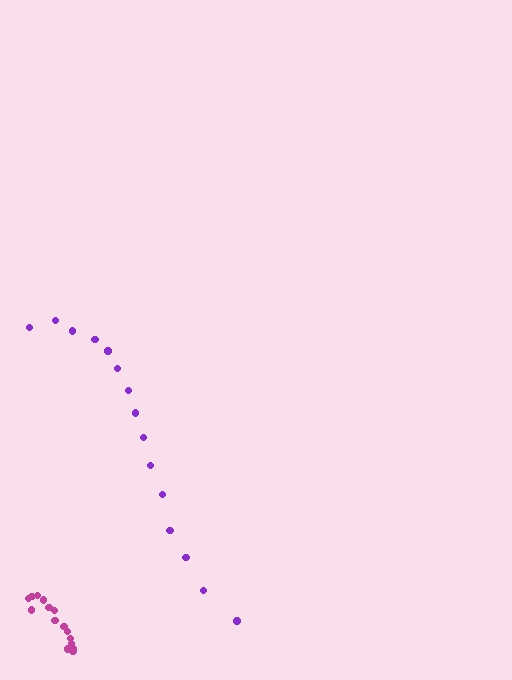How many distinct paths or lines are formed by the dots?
There are 2 distinct paths.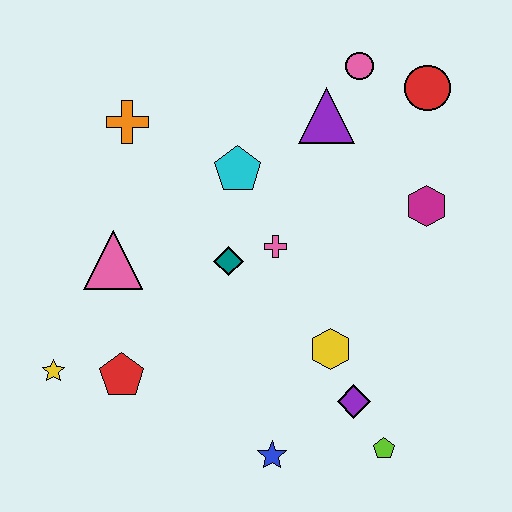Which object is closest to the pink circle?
The purple triangle is closest to the pink circle.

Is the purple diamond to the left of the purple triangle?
No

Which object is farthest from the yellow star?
The red circle is farthest from the yellow star.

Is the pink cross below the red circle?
Yes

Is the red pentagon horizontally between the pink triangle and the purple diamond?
Yes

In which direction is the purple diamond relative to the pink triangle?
The purple diamond is to the right of the pink triangle.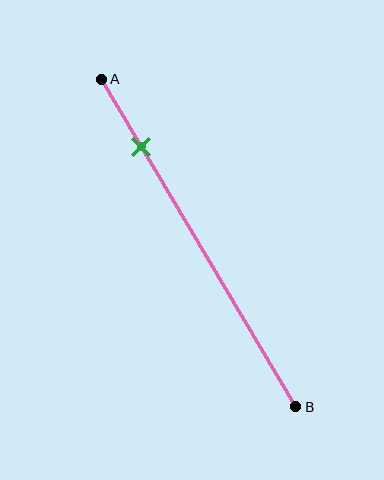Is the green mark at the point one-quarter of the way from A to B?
No, the mark is at about 20% from A, not at the 25% one-quarter point.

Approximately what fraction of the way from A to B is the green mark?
The green mark is approximately 20% of the way from A to B.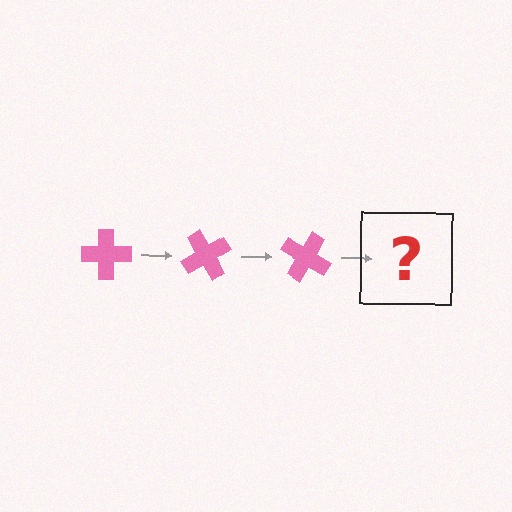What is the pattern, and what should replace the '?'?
The pattern is that the cross rotates 60 degrees each step. The '?' should be a pink cross rotated 180 degrees.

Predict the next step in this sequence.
The next step is a pink cross rotated 180 degrees.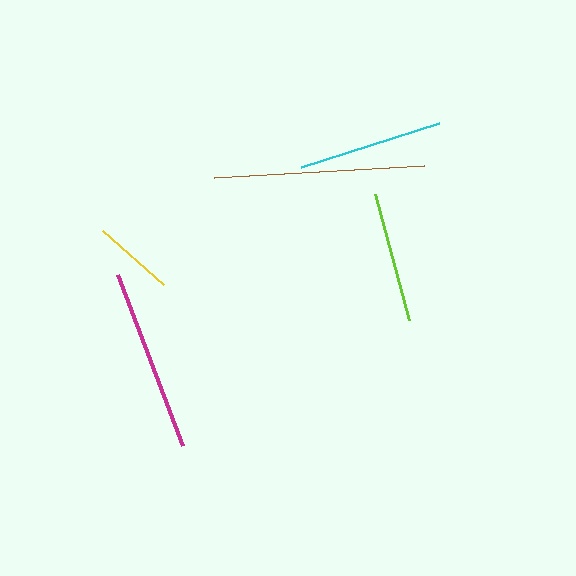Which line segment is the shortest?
The yellow line is the shortest at approximately 82 pixels.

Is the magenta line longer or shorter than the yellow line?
The magenta line is longer than the yellow line.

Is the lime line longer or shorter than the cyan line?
The cyan line is longer than the lime line.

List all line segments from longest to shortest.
From longest to shortest: brown, magenta, cyan, lime, yellow.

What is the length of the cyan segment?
The cyan segment is approximately 145 pixels long.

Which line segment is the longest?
The brown line is the longest at approximately 210 pixels.